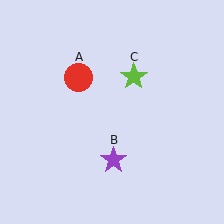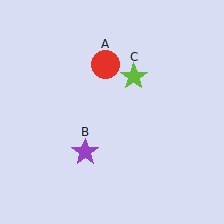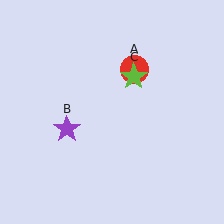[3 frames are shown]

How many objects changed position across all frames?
2 objects changed position: red circle (object A), purple star (object B).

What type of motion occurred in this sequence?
The red circle (object A), purple star (object B) rotated clockwise around the center of the scene.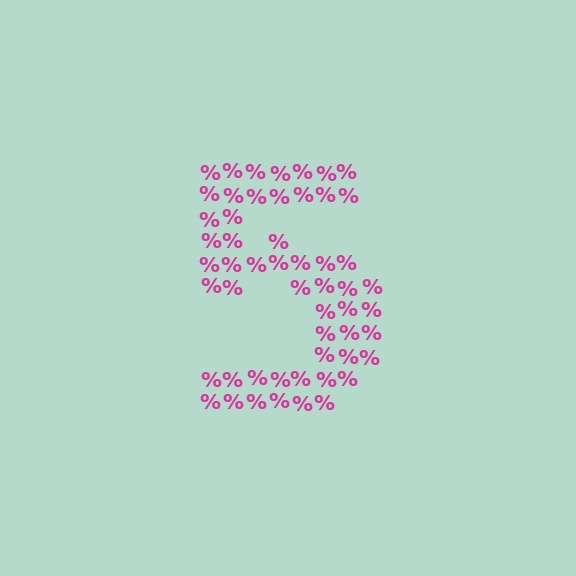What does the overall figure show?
The overall figure shows the digit 5.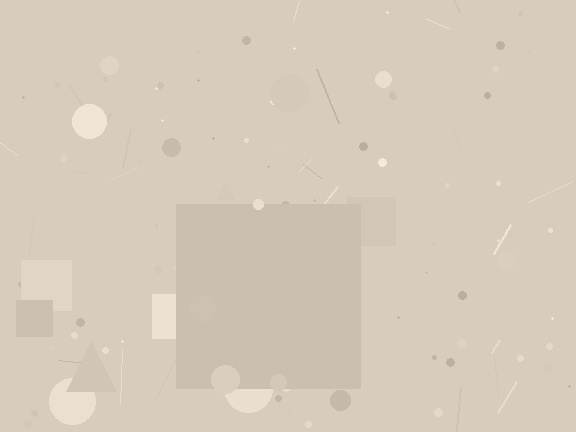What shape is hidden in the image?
A square is hidden in the image.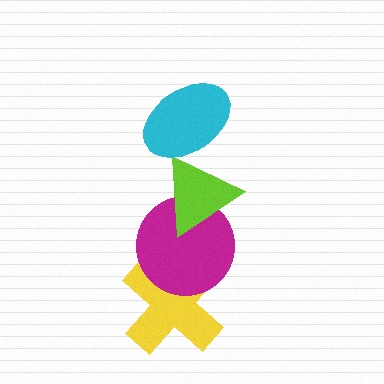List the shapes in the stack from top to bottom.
From top to bottom: the cyan ellipse, the lime triangle, the magenta circle, the yellow cross.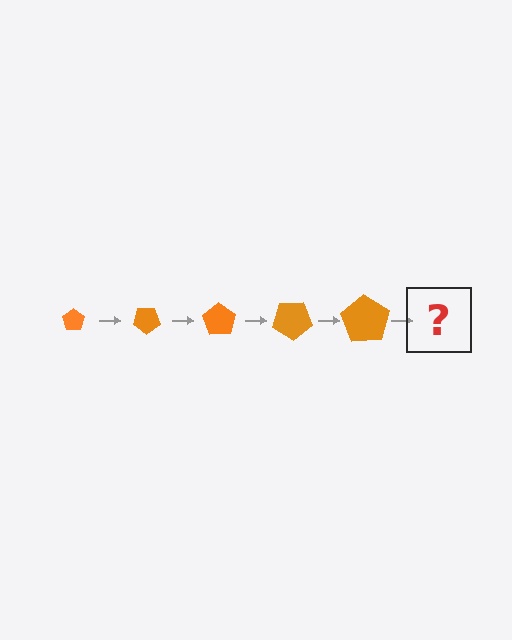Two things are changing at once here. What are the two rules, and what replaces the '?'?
The two rules are that the pentagon grows larger each step and it rotates 35 degrees each step. The '?' should be a pentagon, larger than the previous one and rotated 175 degrees from the start.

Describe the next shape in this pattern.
It should be a pentagon, larger than the previous one and rotated 175 degrees from the start.